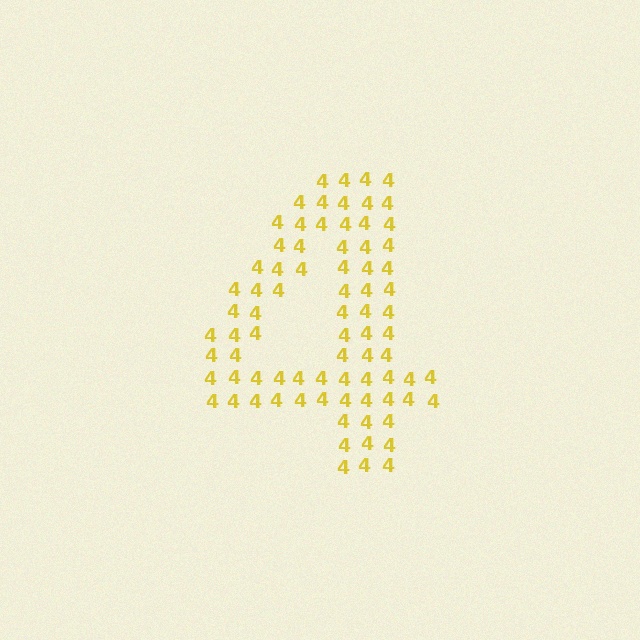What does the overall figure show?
The overall figure shows the digit 4.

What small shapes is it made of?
It is made of small digit 4's.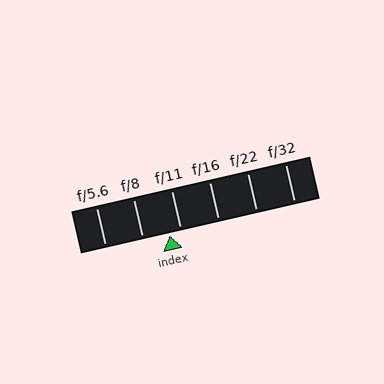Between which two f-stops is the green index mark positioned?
The index mark is between f/8 and f/11.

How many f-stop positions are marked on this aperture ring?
There are 6 f-stop positions marked.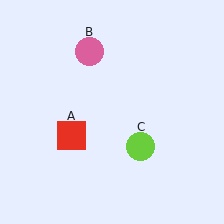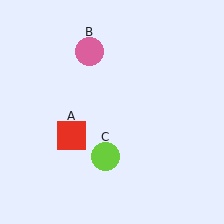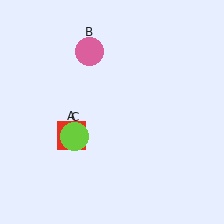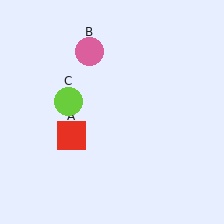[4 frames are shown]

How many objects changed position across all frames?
1 object changed position: lime circle (object C).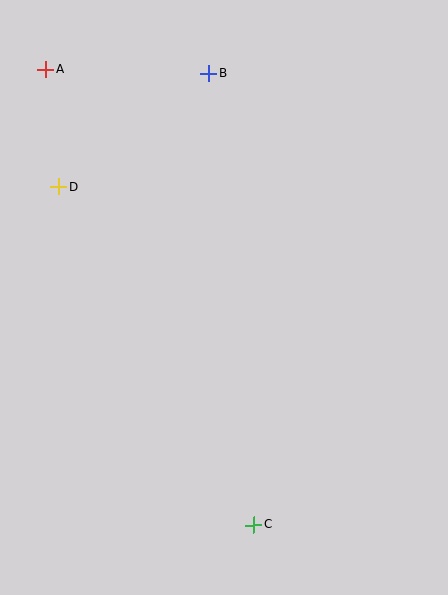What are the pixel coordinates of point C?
Point C is at (254, 525).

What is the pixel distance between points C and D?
The distance between C and D is 390 pixels.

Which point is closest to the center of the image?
Point D at (59, 187) is closest to the center.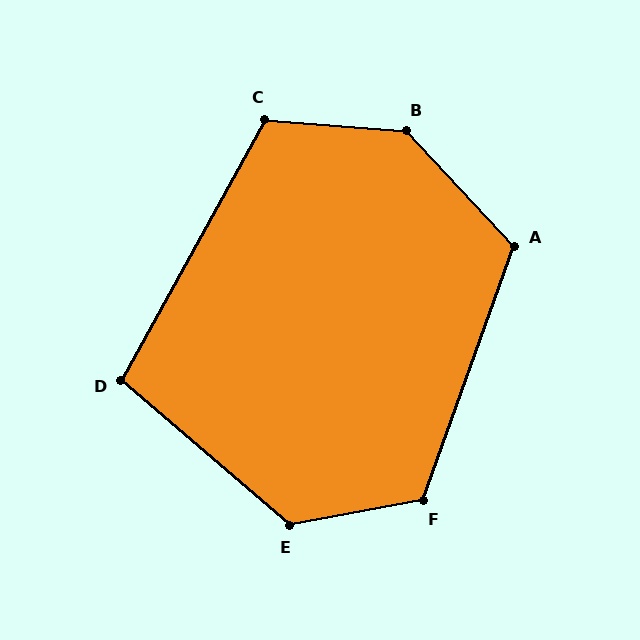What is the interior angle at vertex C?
Approximately 114 degrees (obtuse).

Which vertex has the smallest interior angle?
D, at approximately 102 degrees.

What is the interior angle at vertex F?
Approximately 120 degrees (obtuse).